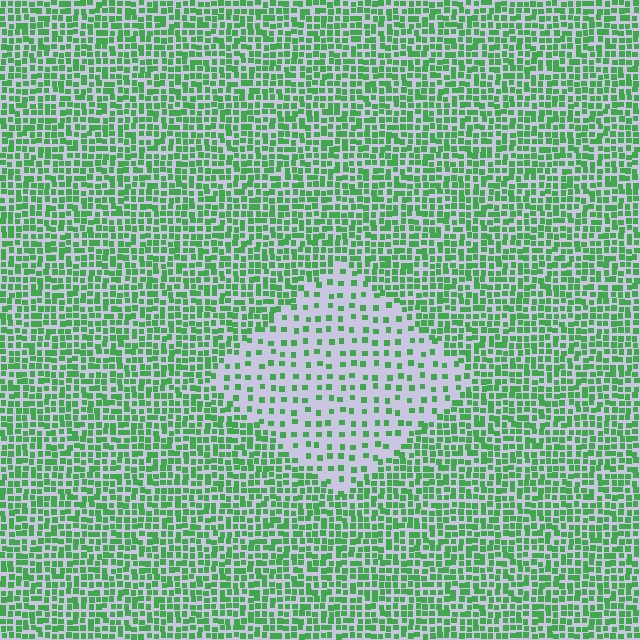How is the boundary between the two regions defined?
The boundary is defined by a change in element density (approximately 2.5x ratio). All elements are the same color, size, and shape.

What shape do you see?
I see a diamond.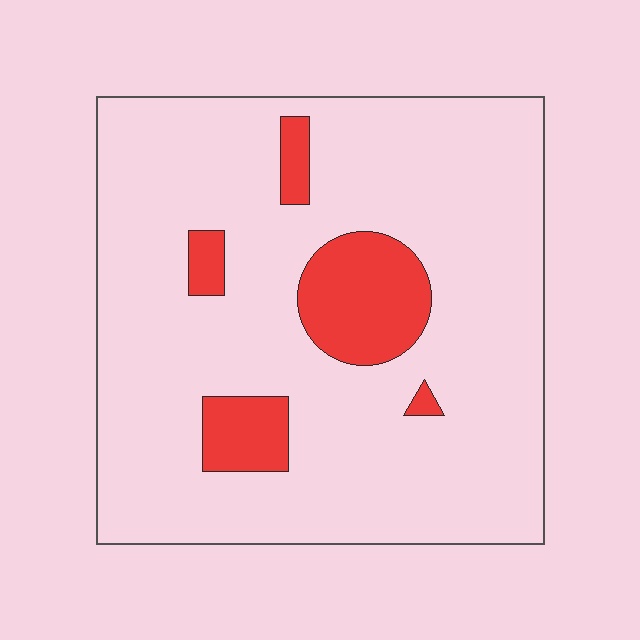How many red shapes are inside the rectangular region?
5.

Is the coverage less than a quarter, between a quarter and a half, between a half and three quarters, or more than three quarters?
Less than a quarter.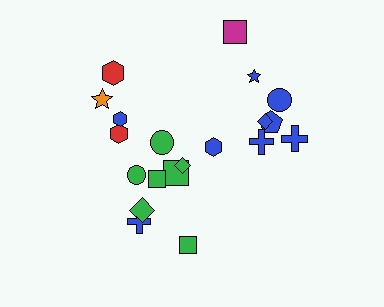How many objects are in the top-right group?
There are 8 objects.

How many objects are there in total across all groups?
There are 20 objects.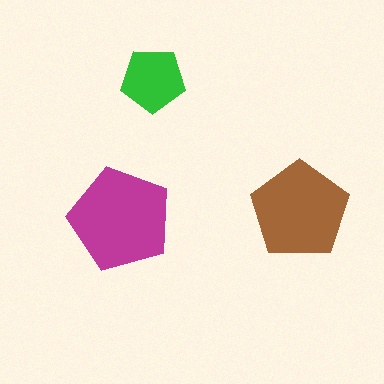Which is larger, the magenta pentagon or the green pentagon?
The magenta one.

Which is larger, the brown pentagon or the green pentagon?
The brown one.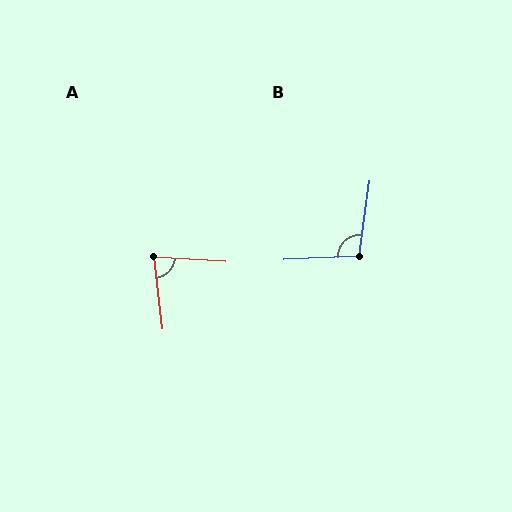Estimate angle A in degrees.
Approximately 80 degrees.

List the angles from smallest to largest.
A (80°), B (101°).